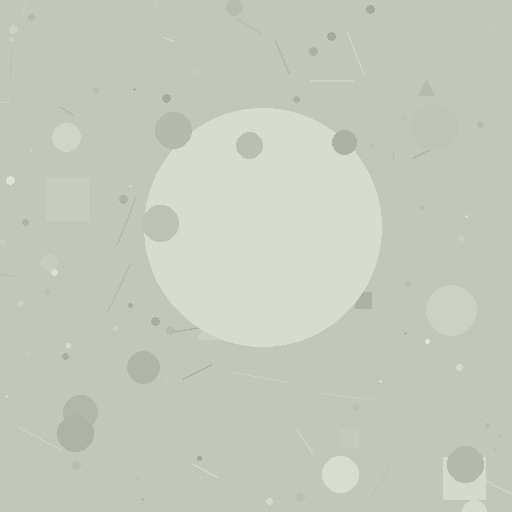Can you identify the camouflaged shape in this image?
The camouflaged shape is a circle.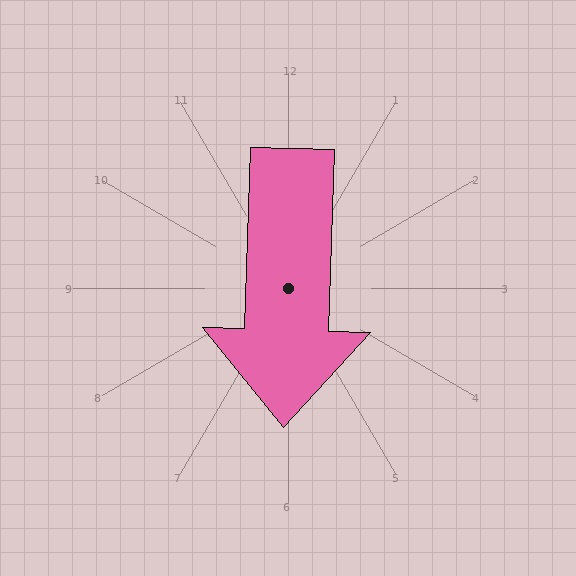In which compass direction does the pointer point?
South.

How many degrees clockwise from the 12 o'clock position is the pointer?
Approximately 182 degrees.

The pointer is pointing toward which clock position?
Roughly 6 o'clock.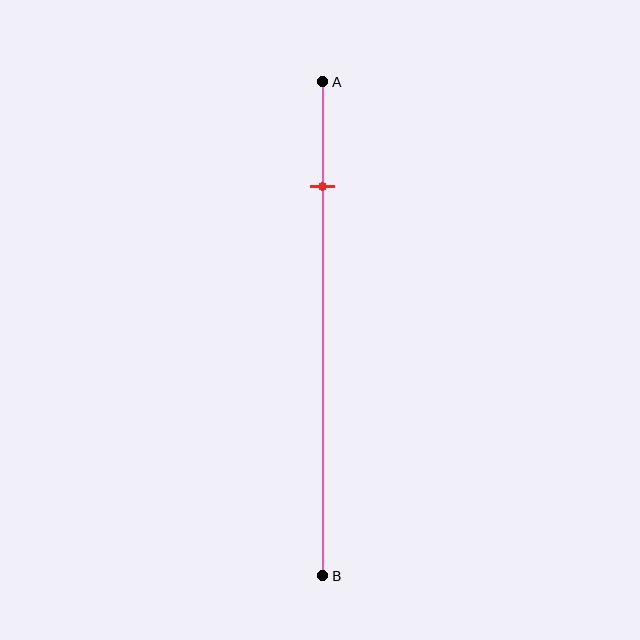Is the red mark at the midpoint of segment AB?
No, the mark is at about 20% from A, not at the 50% midpoint.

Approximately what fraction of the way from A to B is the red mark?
The red mark is approximately 20% of the way from A to B.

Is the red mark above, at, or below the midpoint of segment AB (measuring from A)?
The red mark is above the midpoint of segment AB.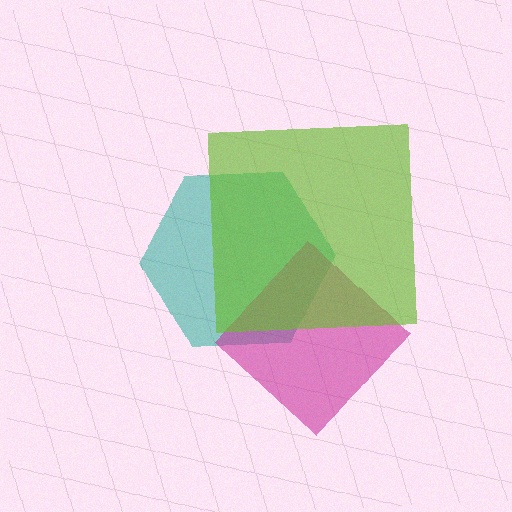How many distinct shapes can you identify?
There are 3 distinct shapes: a teal hexagon, a magenta diamond, a lime square.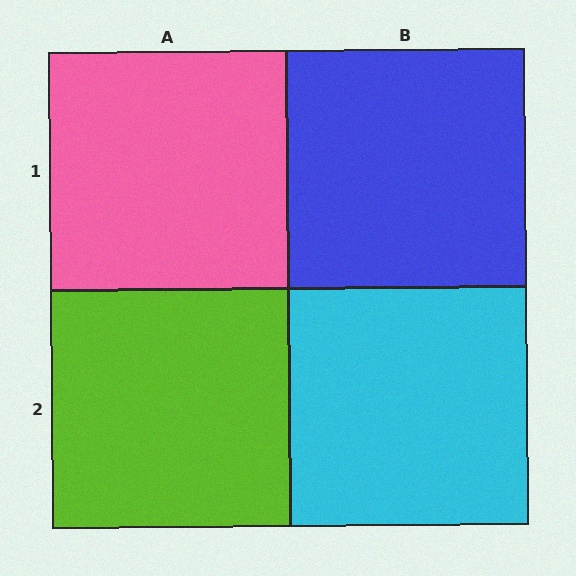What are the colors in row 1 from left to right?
Pink, blue.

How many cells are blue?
1 cell is blue.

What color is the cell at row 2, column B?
Cyan.